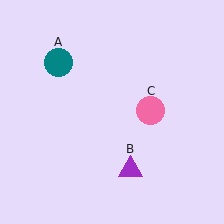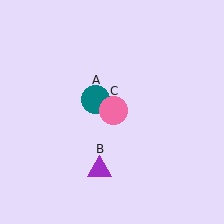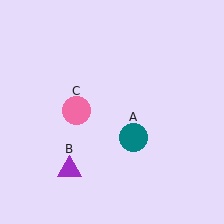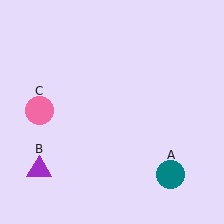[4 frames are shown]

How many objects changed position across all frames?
3 objects changed position: teal circle (object A), purple triangle (object B), pink circle (object C).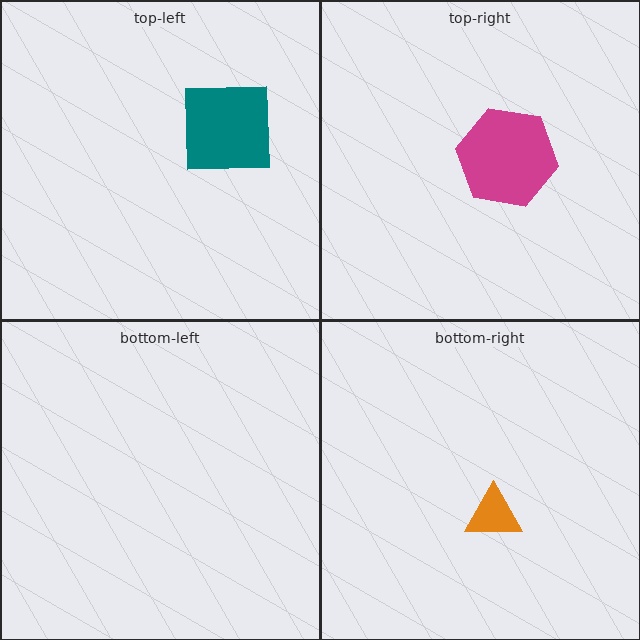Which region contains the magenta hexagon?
The top-right region.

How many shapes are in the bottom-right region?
1.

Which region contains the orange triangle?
The bottom-right region.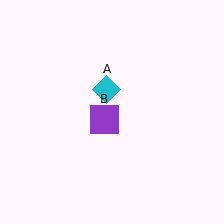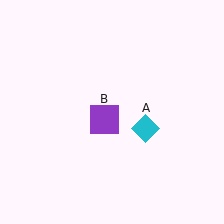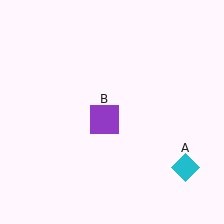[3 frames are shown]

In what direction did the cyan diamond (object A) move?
The cyan diamond (object A) moved down and to the right.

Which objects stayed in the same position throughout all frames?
Purple square (object B) remained stationary.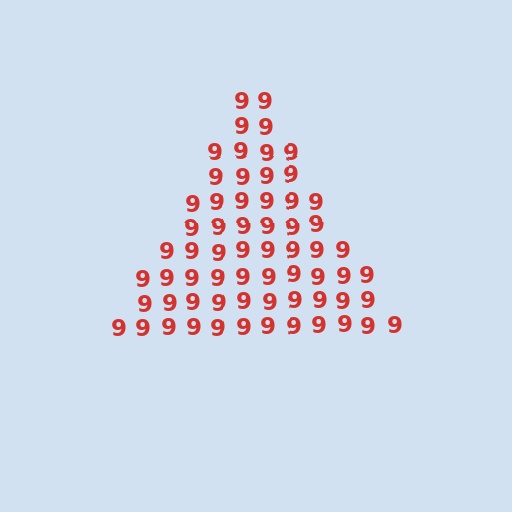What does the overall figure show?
The overall figure shows a triangle.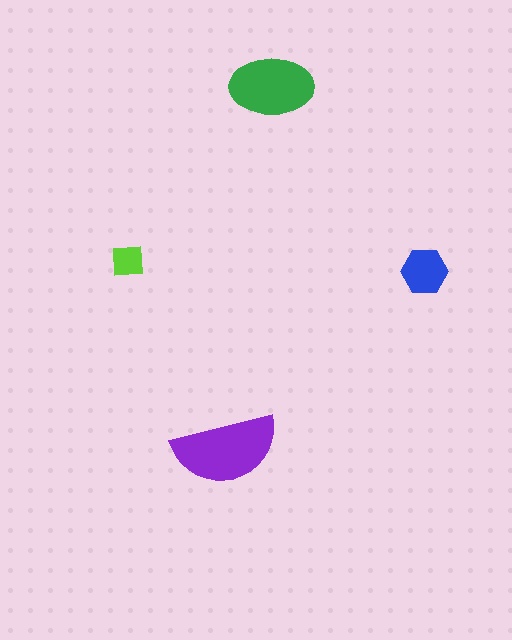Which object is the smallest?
The lime square.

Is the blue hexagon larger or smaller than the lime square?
Larger.